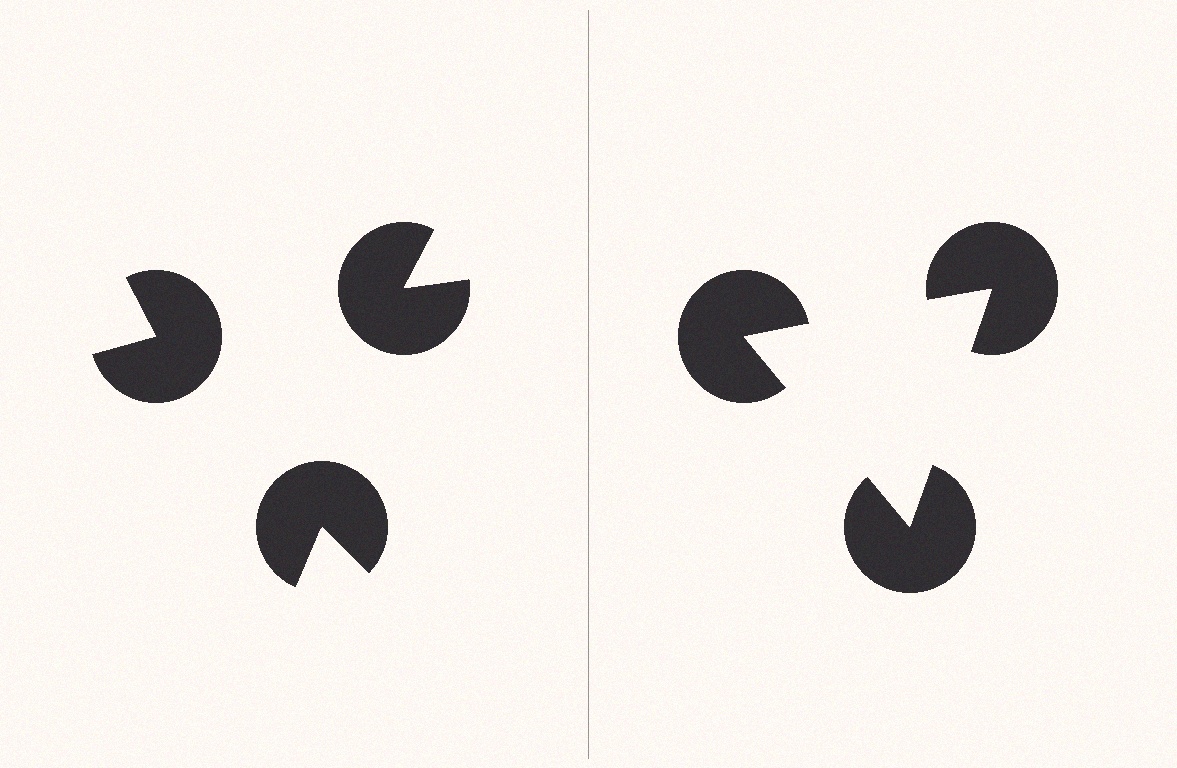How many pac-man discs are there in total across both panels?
6 — 3 on each side.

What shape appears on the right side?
An illusory triangle.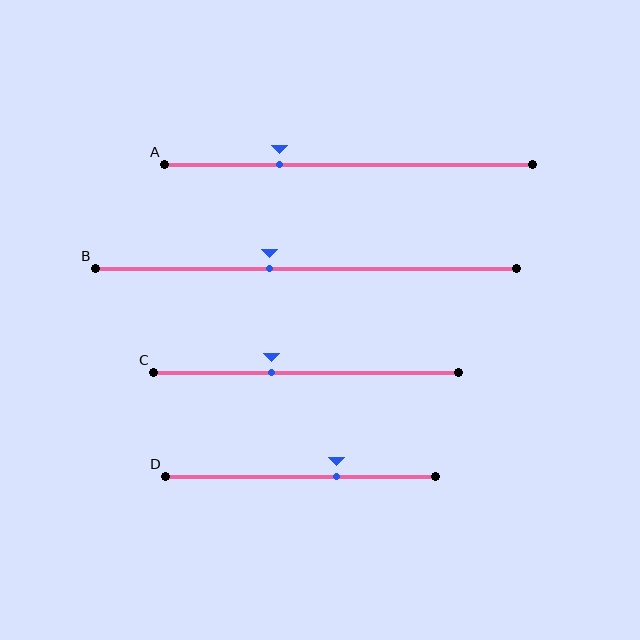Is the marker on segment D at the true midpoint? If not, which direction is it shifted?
No, the marker on segment D is shifted to the right by about 14% of the segment length.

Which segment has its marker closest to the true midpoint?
Segment B has its marker closest to the true midpoint.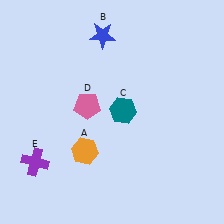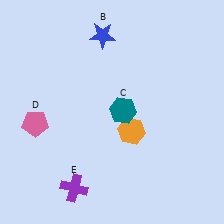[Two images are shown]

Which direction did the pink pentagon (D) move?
The pink pentagon (D) moved left.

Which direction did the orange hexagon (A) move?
The orange hexagon (A) moved right.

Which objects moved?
The objects that moved are: the orange hexagon (A), the pink pentagon (D), the purple cross (E).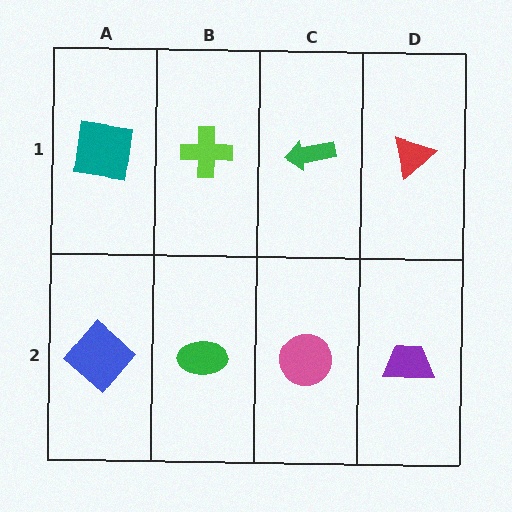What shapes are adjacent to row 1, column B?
A green ellipse (row 2, column B), a teal square (row 1, column A), a green arrow (row 1, column C).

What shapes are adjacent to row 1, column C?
A pink circle (row 2, column C), a lime cross (row 1, column B), a red triangle (row 1, column D).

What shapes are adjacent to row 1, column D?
A purple trapezoid (row 2, column D), a green arrow (row 1, column C).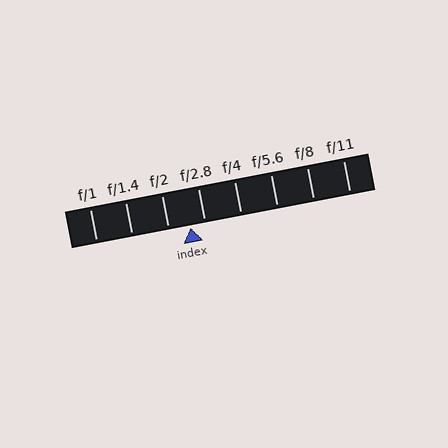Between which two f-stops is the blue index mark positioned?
The index mark is between f/2 and f/2.8.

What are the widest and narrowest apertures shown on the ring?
The widest aperture shown is f/1 and the narrowest is f/11.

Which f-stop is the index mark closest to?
The index mark is closest to f/2.8.